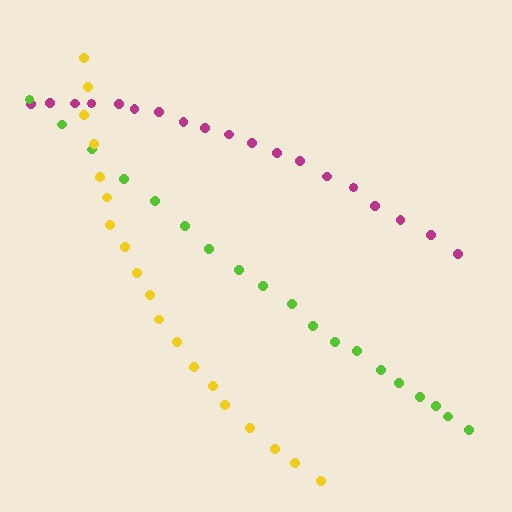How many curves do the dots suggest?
There are 3 distinct paths.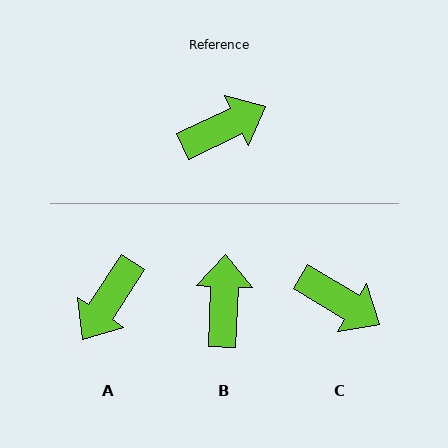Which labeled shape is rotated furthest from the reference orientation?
A, about 148 degrees away.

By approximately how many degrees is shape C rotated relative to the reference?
Approximately 56 degrees clockwise.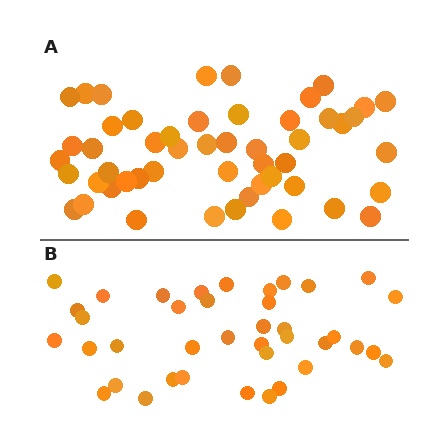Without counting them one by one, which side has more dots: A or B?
Region A (the top region) has more dots.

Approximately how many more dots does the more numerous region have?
Region A has roughly 12 or so more dots than region B.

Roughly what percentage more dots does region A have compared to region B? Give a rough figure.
About 30% more.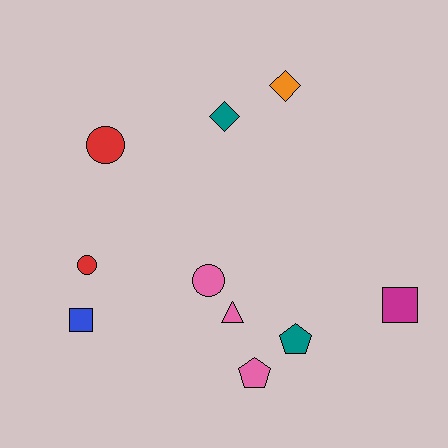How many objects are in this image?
There are 10 objects.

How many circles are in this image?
There are 3 circles.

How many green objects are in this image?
There are no green objects.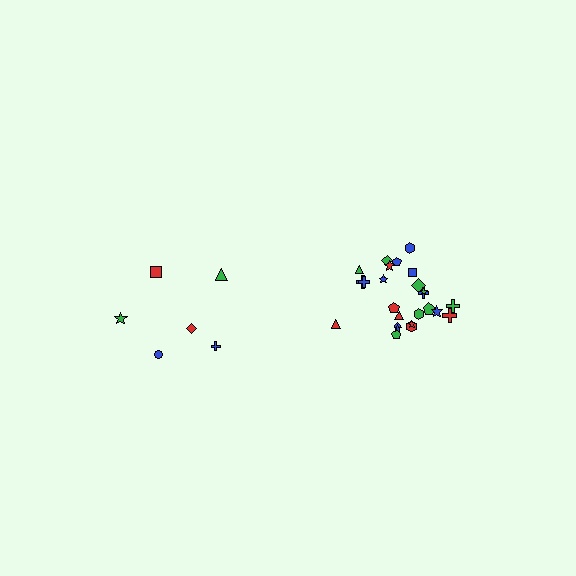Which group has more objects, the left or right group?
The right group.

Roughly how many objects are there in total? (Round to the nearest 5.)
Roughly 30 objects in total.